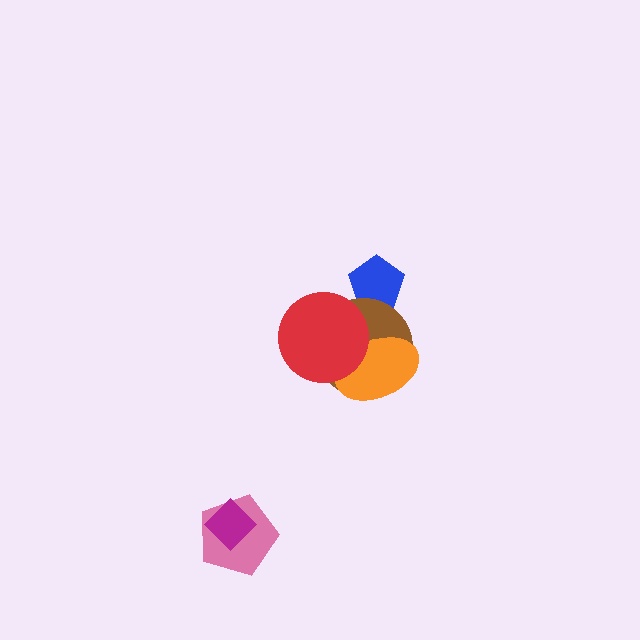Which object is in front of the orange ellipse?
The red circle is in front of the orange ellipse.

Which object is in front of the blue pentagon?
The brown circle is in front of the blue pentagon.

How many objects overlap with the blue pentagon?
1 object overlaps with the blue pentagon.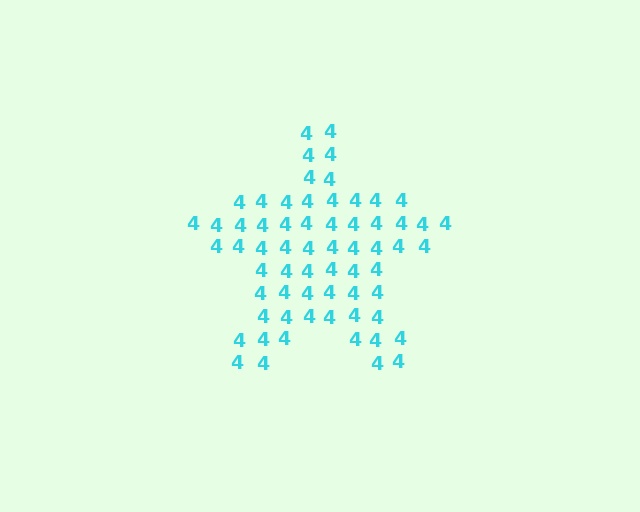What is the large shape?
The large shape is a star.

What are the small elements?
The small elements are digit 4's.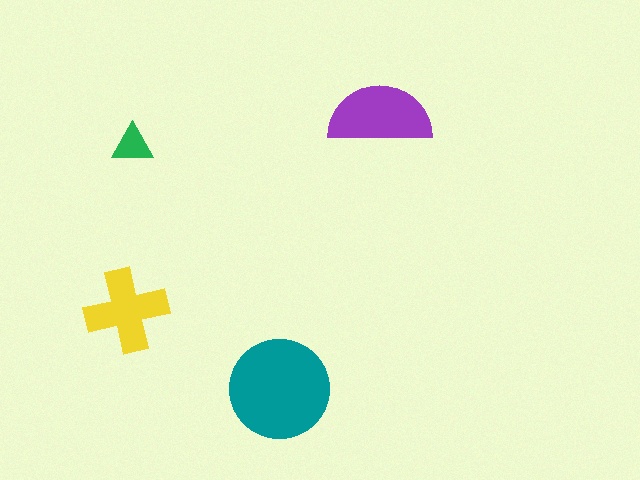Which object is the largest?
The teal circle.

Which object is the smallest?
The green triangle.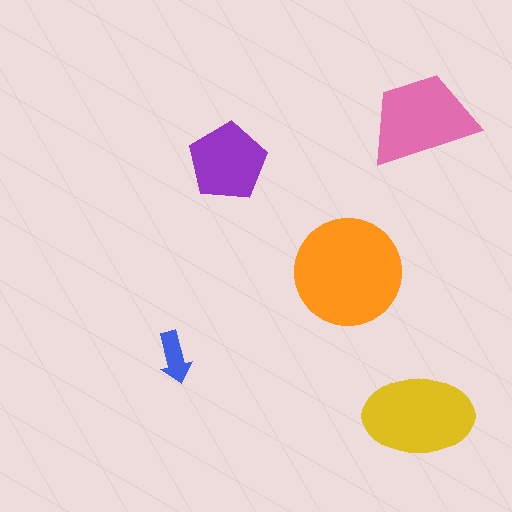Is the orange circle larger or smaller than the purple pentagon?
Larger.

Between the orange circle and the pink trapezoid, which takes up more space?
The orange circle.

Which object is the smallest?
The blue arrow.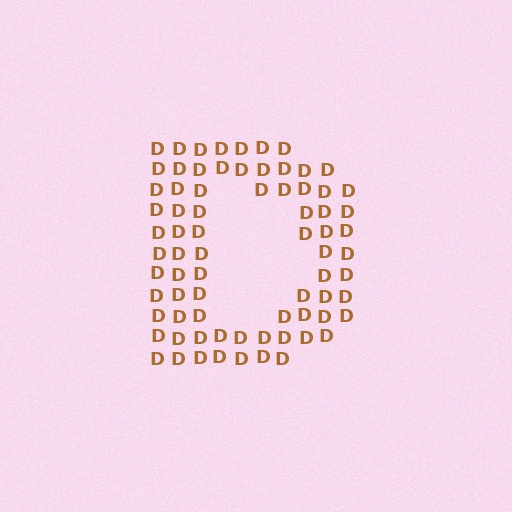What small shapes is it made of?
It is made of small letter D's.